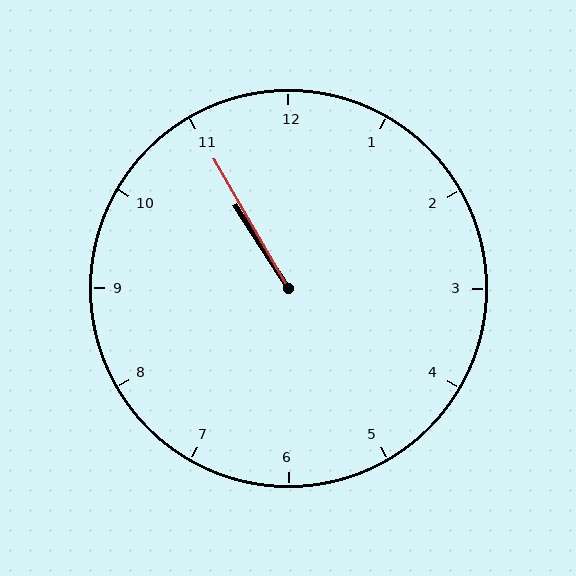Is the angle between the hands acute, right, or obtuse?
It is acute.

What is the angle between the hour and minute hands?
Approximately 2 degrees.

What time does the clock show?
10:55.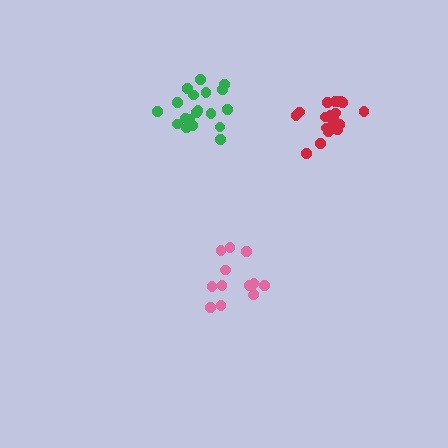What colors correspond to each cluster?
The clusters are colored: green, pink, red.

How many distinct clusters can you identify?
There are 3 distinct clusters.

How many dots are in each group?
Group 1: 19 dots, Group 2: 13 dots, Group 3: 18 dots (50 total).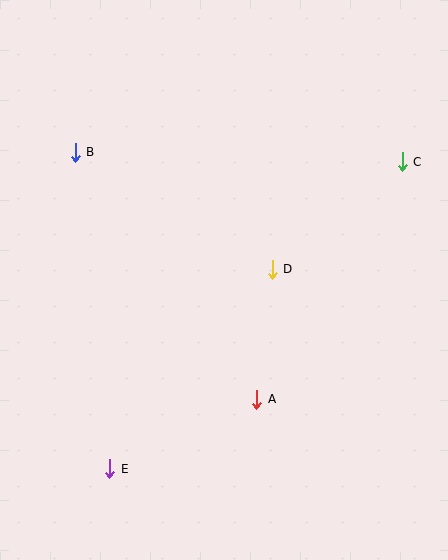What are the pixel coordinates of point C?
Point C is at (402, 162).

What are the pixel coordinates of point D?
Point D is at (272, 269).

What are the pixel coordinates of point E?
Point E is at (110, 469).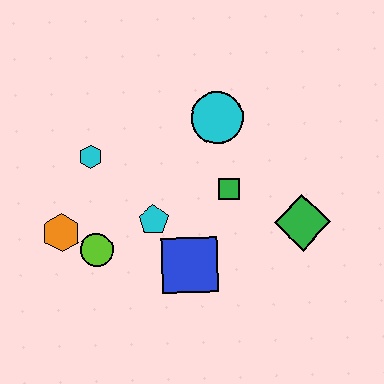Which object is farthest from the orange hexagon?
The green diamond is farthest from the orange hexagon.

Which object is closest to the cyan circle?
The green square is closest to the cyan circle.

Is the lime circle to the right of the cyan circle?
No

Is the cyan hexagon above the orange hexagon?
Yes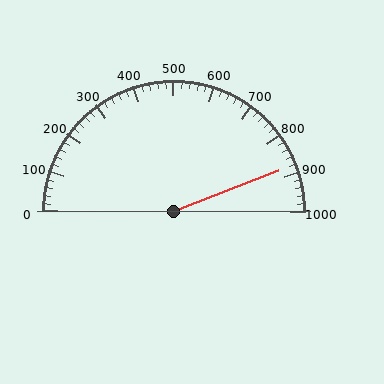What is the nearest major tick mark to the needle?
The nearest major tick mark is 900.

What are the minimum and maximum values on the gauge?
The gauge ranges from 0 to 1000.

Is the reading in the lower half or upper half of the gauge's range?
The reading is in the upper half of the range (0 to 1000).